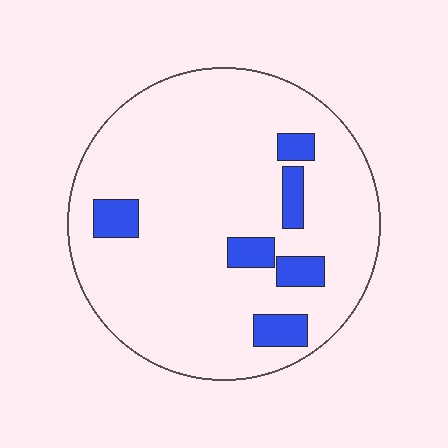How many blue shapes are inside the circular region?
6.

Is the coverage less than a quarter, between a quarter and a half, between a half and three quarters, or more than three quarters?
Less than a quarter.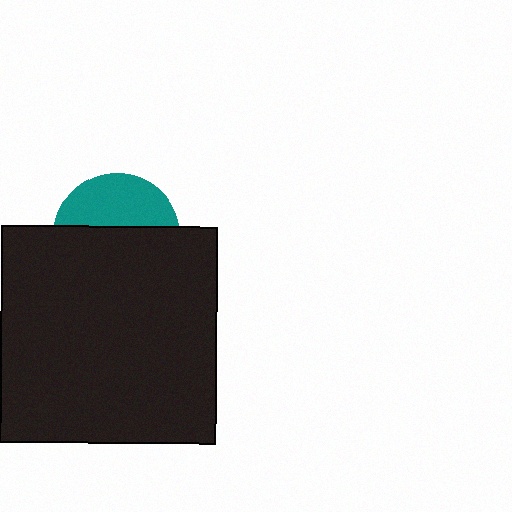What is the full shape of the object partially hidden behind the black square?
The partially hidden object is a teal circle.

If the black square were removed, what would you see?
You would see the complete teal circle.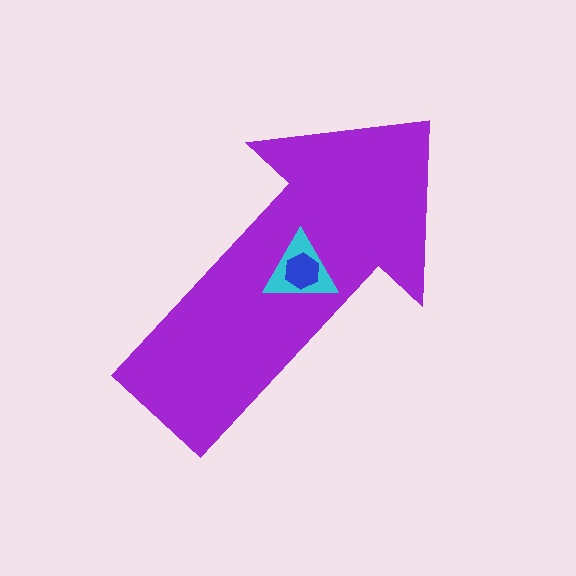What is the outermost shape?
The purple arrow.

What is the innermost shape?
The blue hexagon.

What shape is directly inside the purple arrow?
The cyan triangle.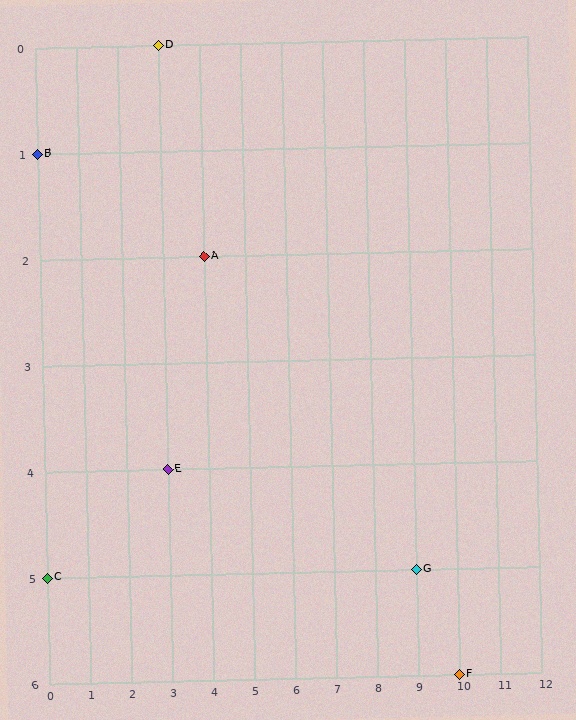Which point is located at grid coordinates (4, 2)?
Point A is at (4, 2).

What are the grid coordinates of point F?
Point F is at grid coordinates (10, 6).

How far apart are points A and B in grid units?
Points A and B are 4 columns and 1 row apart (about 4.1 grid units diagonally).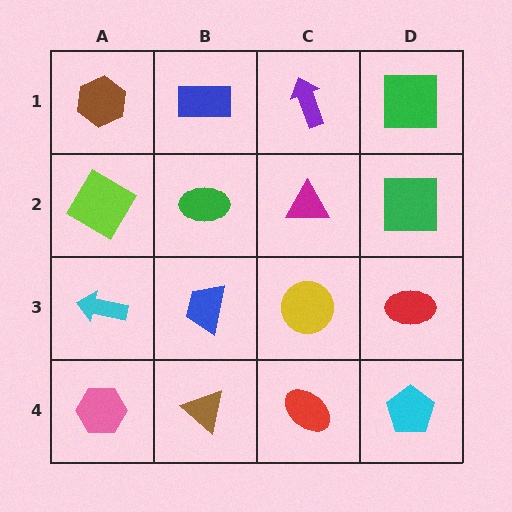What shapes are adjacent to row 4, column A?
A cyan arrow (row 3, column A), a brown triangle (row 4, column B).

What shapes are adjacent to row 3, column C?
A magenta triangle (row 2, column C), a red ellipse (row 4, column C), a blue trapezoid (row 3, column B), a red ellipse (row 3, column D).